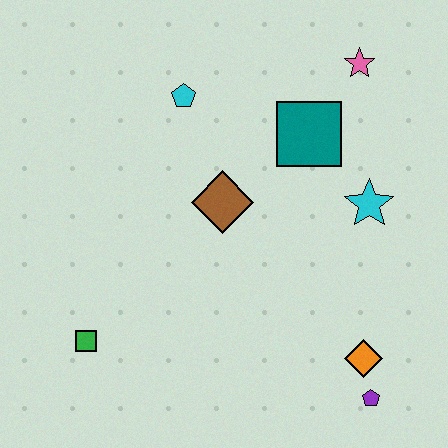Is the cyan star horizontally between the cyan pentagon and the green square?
No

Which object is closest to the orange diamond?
The purple pentagon is closest to the orange diamond.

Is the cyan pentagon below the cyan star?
No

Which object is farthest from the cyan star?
The green square is farthest from the cyan star.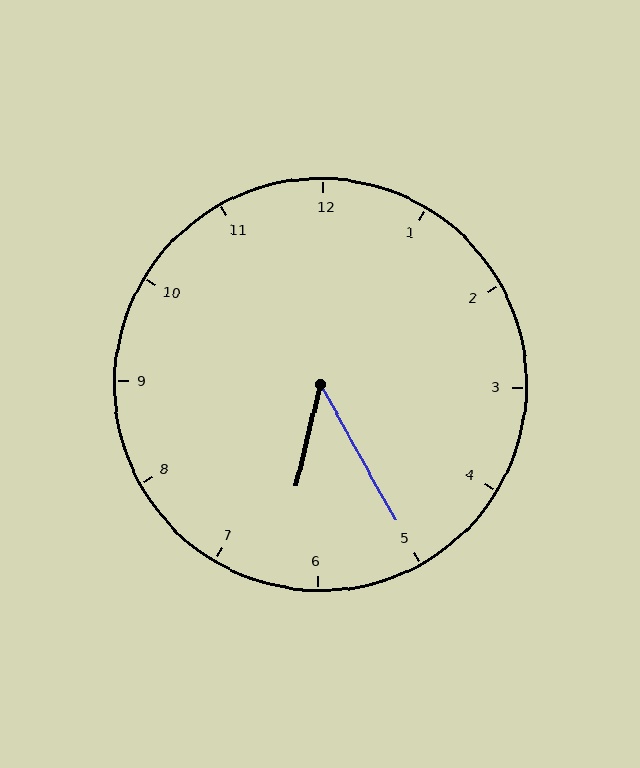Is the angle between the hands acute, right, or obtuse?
It is acute.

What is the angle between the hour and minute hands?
Approximately 42 degrees.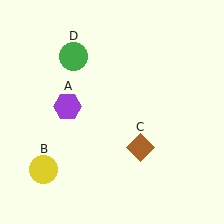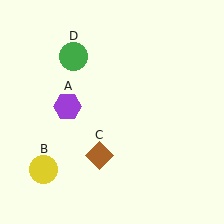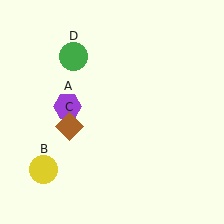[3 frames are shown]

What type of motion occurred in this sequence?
The brown diamond (object C) rotated clockwise around the center of the scene.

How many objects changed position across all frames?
1 object changed position: brown diamond (object C).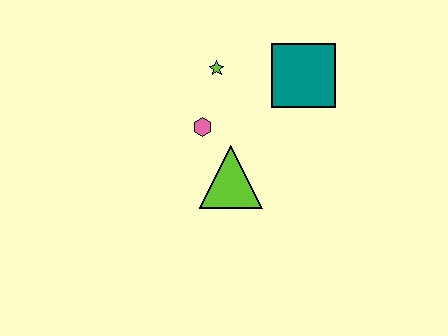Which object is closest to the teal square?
The lime star is closest to the teal square.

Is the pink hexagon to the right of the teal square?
No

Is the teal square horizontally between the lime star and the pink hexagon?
No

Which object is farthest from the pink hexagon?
The teal square is farthest from the pink hexagon.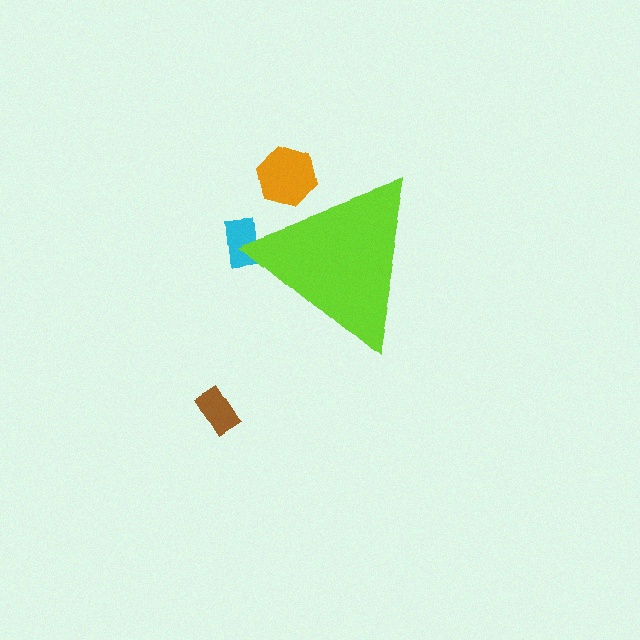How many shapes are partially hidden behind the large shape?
2 shapes are partially hidden.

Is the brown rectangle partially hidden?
No, the brown rectangle is fully visible.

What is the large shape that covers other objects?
A lime triangle.